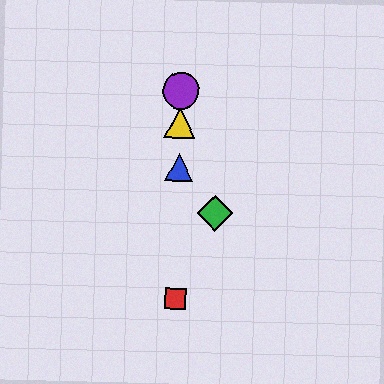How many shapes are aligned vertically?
4 shapes (the red square, the blue triangle, the yellow triangle, the purple circle) are aligned vertically.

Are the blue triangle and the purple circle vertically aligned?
Yes, both are at x≈179.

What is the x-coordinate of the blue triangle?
The blue triangle is at x≈179.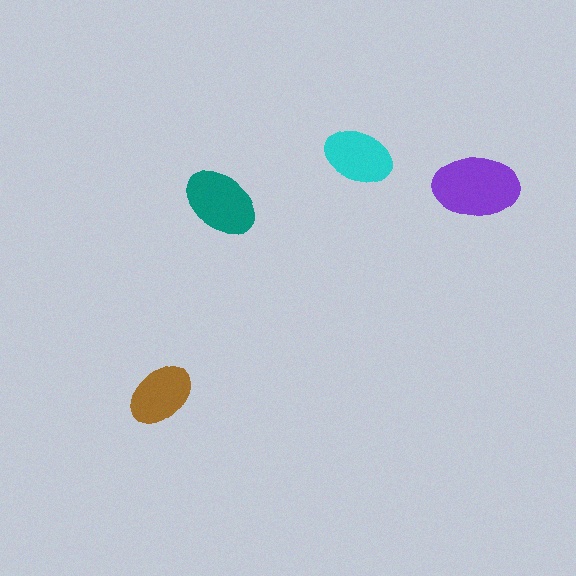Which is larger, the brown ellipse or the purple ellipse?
The purple one.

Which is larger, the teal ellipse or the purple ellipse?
The purple one.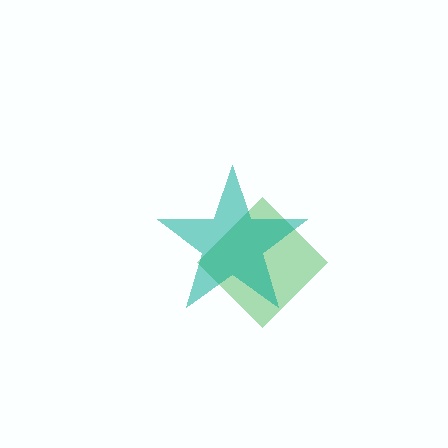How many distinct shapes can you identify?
There are 2 distinct shapes: a green diamond, a teal star.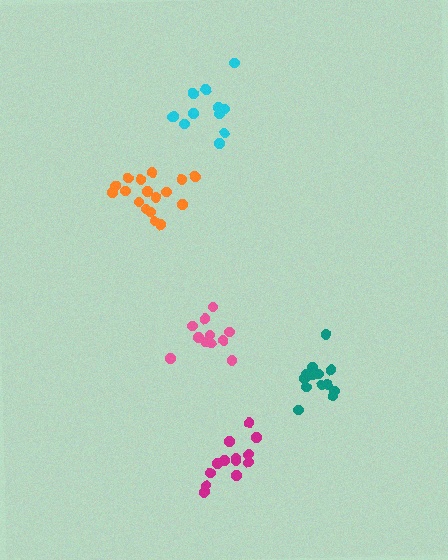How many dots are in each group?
Group 1: 13 dots, Group 2: 17 dots, Group 3: 13 dots, Group 4: 11 dots, Group 5: 12 dots (66 total).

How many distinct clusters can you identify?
There are 5 distinct clusters.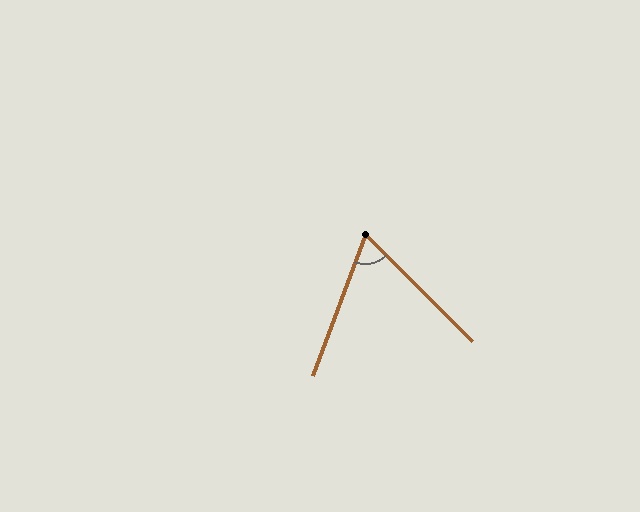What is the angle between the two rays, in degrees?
Approximately 65 degrees.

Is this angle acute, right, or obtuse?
It is acute.